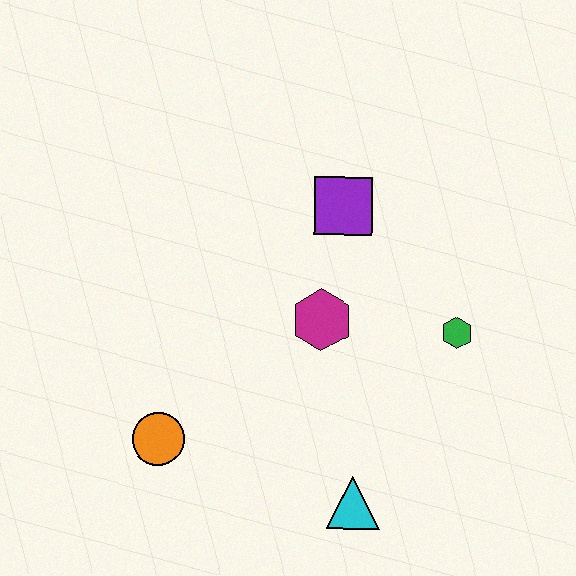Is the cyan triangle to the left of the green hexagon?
Yes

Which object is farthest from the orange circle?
The green hexagon is farthest from the orange circle.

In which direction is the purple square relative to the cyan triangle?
The purple square is above the cyan triangle.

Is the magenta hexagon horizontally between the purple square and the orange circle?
Yes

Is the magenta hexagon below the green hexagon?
No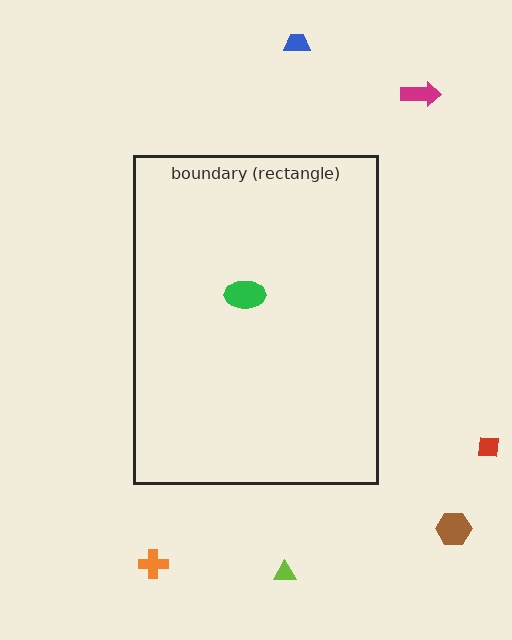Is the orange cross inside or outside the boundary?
Outside.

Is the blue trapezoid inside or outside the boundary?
Outside.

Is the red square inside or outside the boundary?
Outside.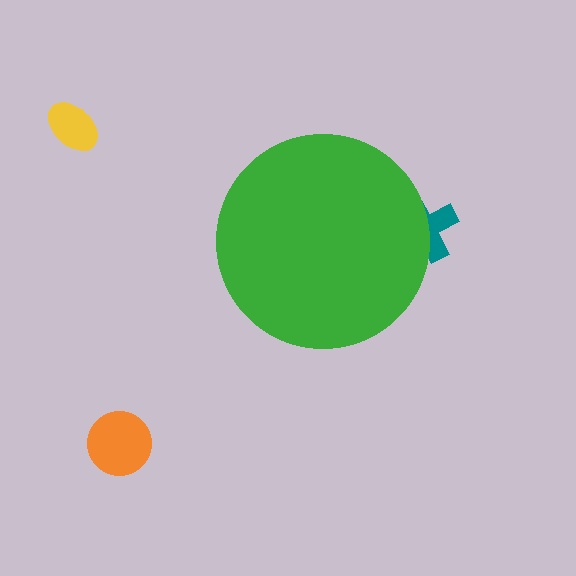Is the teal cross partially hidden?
Yes, the teal cross is partially hidden behind the green circle.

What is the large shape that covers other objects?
A green circle.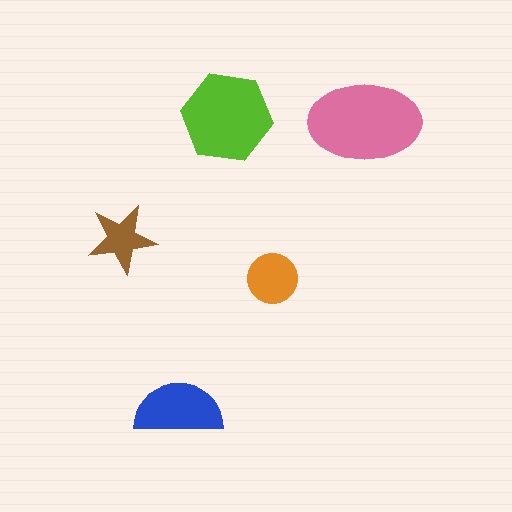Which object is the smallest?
The brown star.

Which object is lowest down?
The blue semicircle is bottommost.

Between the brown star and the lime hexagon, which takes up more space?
The lime hexagon.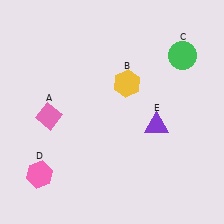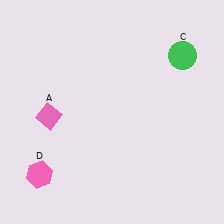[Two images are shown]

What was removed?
The yellow hexagon (B), the purple triangle (E) were removed in Image 2.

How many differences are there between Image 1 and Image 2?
There are 2 differences between the two images.